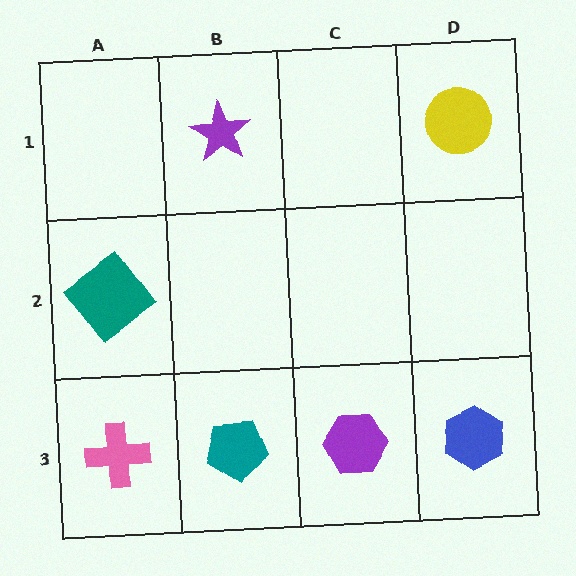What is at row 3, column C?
A purple hexagon.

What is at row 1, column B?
A purple star.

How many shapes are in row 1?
2 shapes.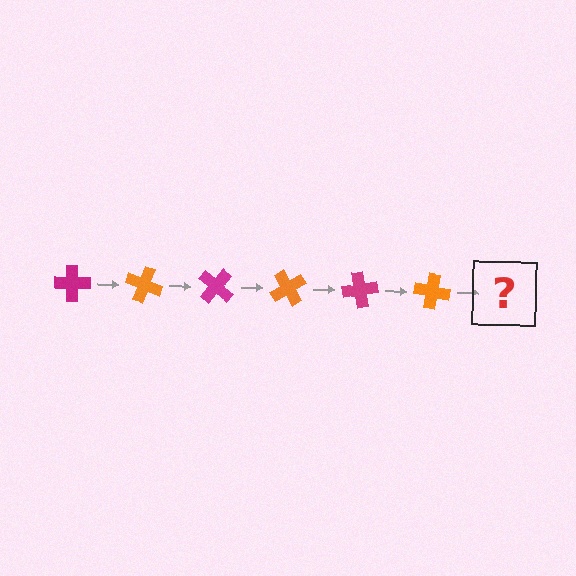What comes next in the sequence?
The next element should be a magenta cross, rotated 120 degrees from the start.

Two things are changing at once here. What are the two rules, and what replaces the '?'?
The two rules are that it rotates 20 degrees each step and the color cycles through magenta and orange. The '?' should be a magenta cross, rotated 120 degrees from the start.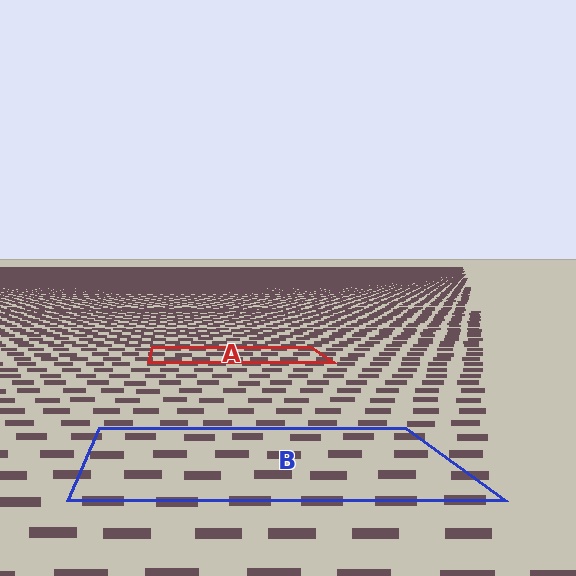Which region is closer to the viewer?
Region B is closer. The texture elements there are larger and more spread out.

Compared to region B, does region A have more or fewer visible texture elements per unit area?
Region A has more texture elements per unit area — they are packed more densely because it is farther away.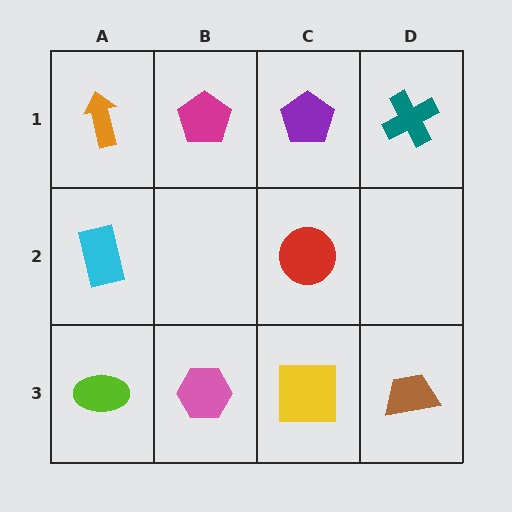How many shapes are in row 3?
4 shapes.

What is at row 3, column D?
A brown trapezoid.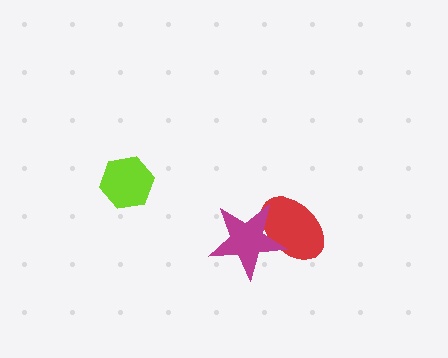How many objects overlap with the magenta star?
1 object overlaps with the magenta star.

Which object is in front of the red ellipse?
The magenta star is in front of the red ellipse.